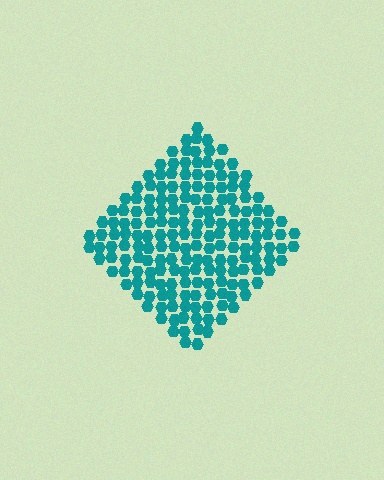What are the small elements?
The small elements are hexagons.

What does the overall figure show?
The overall figure shows a diamond.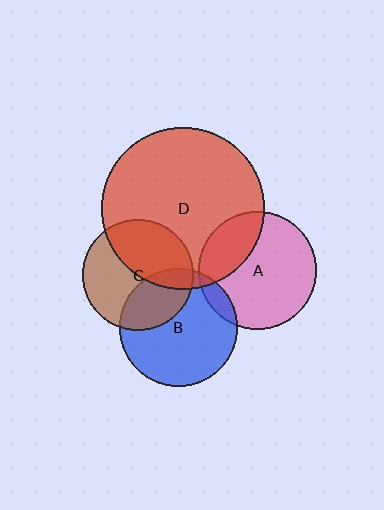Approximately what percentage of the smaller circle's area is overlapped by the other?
Approximately 10%.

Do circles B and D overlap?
Yes.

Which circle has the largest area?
Circle D (red).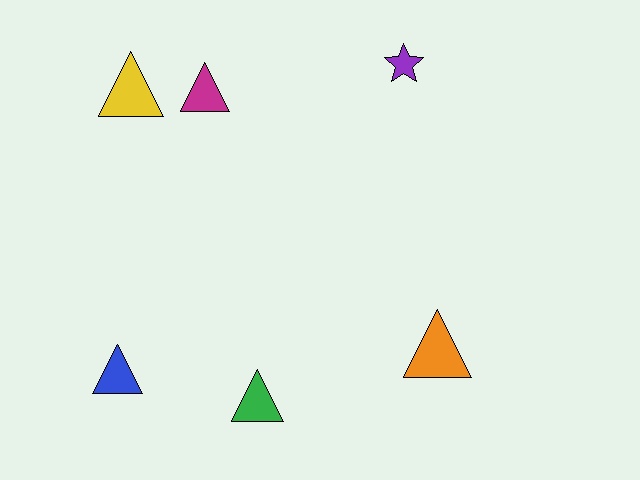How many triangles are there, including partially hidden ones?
There are 5 triangles.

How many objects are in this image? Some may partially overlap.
There are 6 objects.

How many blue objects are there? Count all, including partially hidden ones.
There is 1 blue object.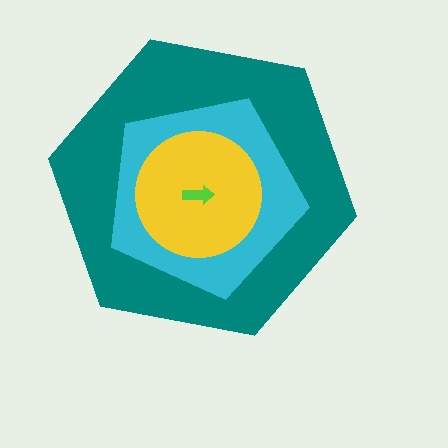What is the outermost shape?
The teal hexagon.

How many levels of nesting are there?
4.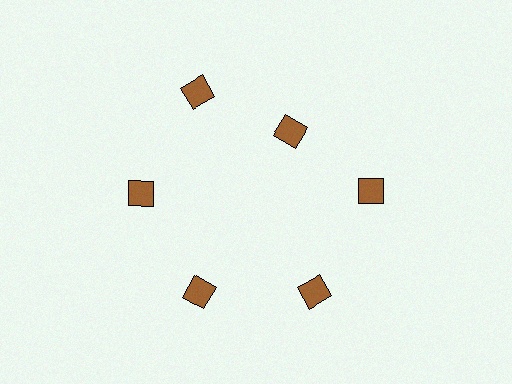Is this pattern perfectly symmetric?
No. The 6 brown diamonds are arranged in a ring, but one element near the 1 o'clock position is pulled inward toward the center, breaking the 6-fold rotational symmetry.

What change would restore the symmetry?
The symmetry would be restored by moving it outward, back onto the ring so that all 6 diamonds sit at equal angles and equal distance from the center.